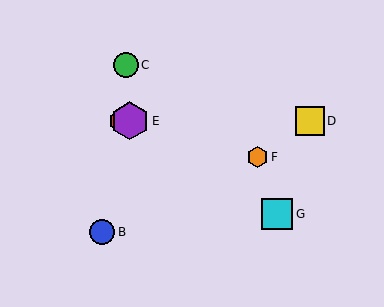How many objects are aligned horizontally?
3 objects (A, D, E) are aligned horizontally.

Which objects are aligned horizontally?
Objects A, D, E are aligned horizontally.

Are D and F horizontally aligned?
No, D is at y≈121 and F is at y≈157.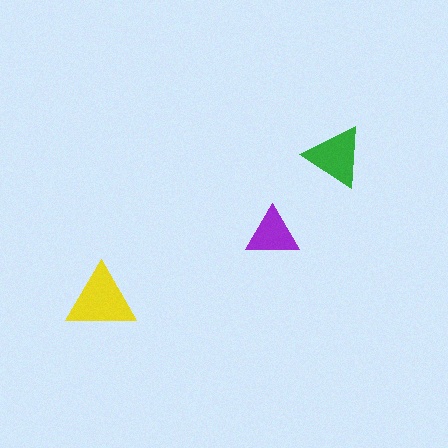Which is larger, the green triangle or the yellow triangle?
The yellow one.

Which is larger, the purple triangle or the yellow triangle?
The yellow one.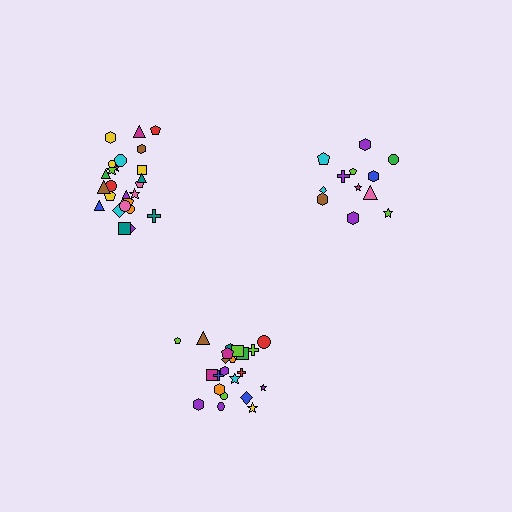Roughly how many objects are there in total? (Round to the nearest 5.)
Roughly 60 objects in total.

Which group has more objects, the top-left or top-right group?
The top-left group.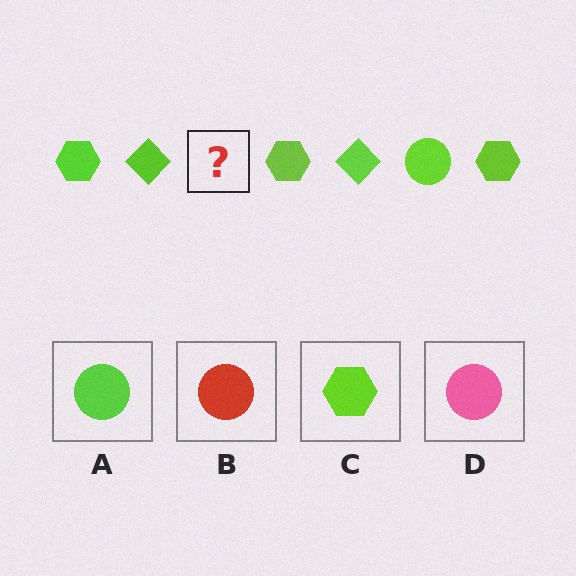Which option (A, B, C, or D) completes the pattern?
A.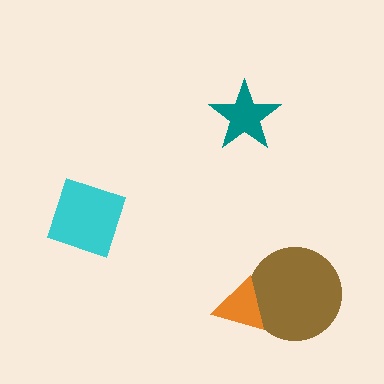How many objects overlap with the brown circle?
1 object overlaps with the brown circle.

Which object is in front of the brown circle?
The orange triangle is in front of the brown circle.